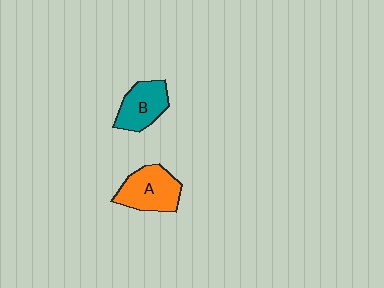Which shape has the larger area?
Shape A (orange).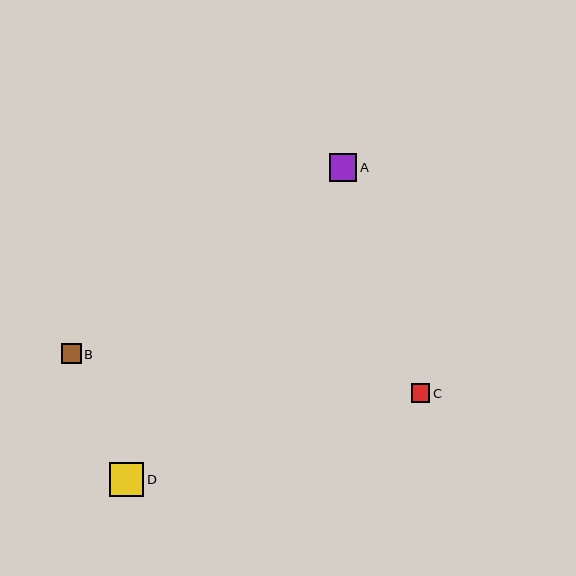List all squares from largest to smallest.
From largest to smallest: D, A, B, C.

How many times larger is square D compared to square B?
Square D is approximately 1.8 times the size of square B.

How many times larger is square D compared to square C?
Square D is approximately 1.8 times the size of square C.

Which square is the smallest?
Square C is the smallest with a size of approximately 19 pixels.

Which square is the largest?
Square D is the largest with a size of approximately 34 pixels.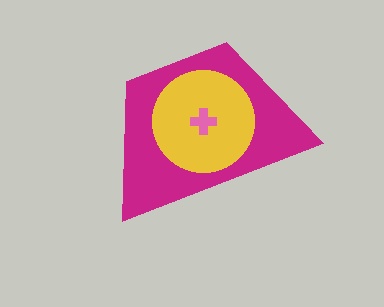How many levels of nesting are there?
3.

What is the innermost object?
The pink cross.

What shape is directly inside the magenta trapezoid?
The yellow circle.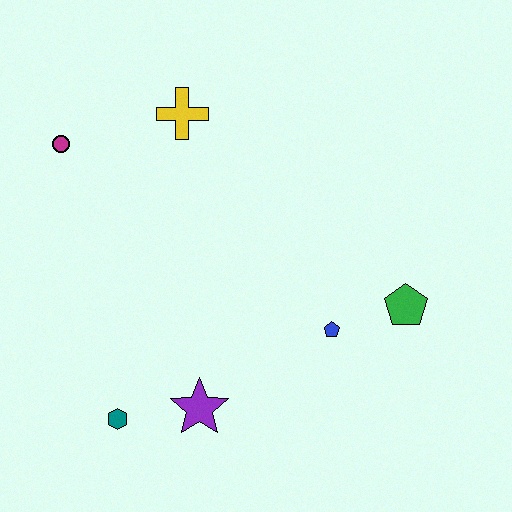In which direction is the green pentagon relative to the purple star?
The green pentagon is to the right of the purple star.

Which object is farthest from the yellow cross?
The teal hexagon is farthest from the yellow cross.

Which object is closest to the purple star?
The teal hexagon is closest to the purple star.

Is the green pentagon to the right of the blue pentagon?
Yes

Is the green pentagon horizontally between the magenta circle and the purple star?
No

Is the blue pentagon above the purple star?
Yes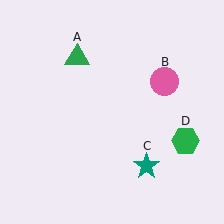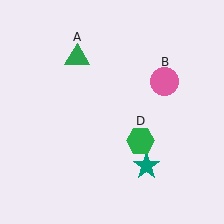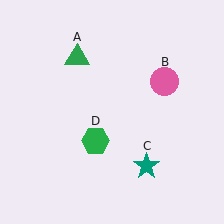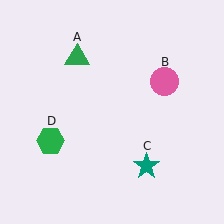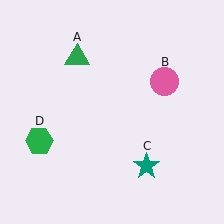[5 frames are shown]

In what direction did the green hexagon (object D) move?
The green hexagon (object D) moved left.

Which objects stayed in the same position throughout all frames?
Green triangle (object A) and pink circle (object B) and teal star (object C) remained stationary.